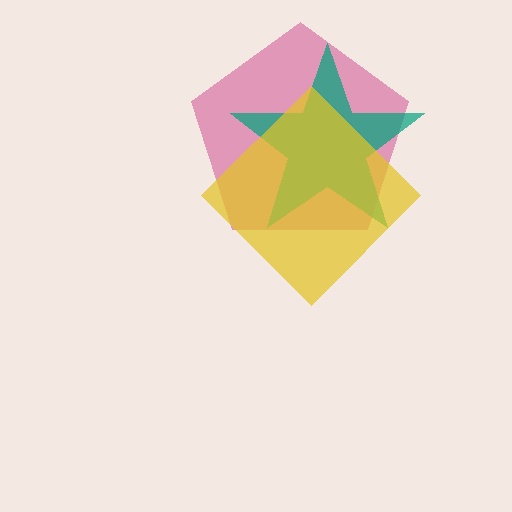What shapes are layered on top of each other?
The layered shapes are: a magenta pentagon, a teal star, a yellow diamond.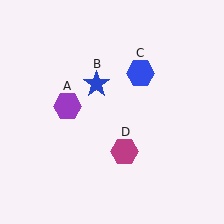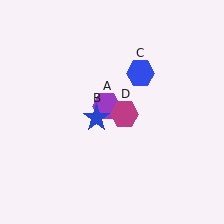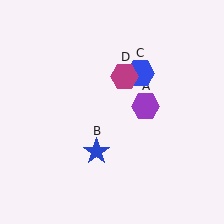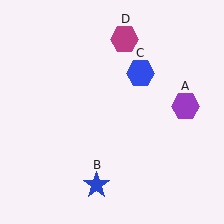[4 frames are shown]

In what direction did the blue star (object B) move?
The blue star (object B) moved down.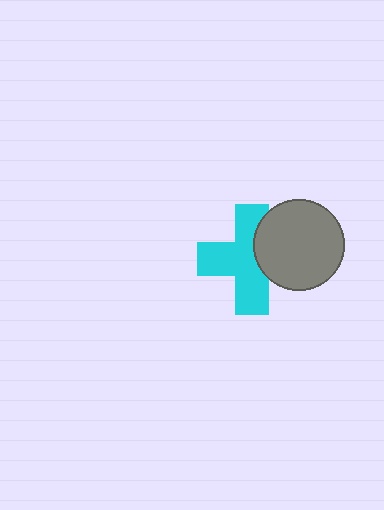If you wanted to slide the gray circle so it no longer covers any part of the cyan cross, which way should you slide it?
Slide it right — that is the most direct way to separate the two shapes.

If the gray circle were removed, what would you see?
You would see the complete cyan cross.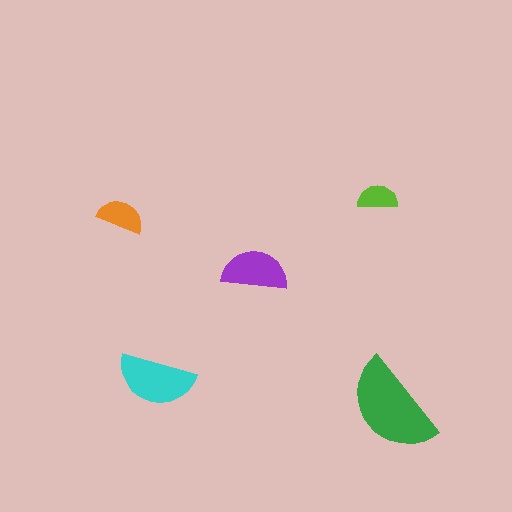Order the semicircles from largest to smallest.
the green one, the cyan one, the purple one, the orange one, the lime one.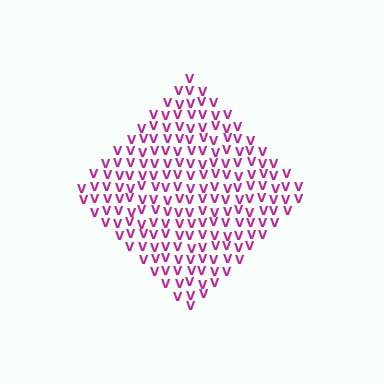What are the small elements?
The small elements are letter V's.